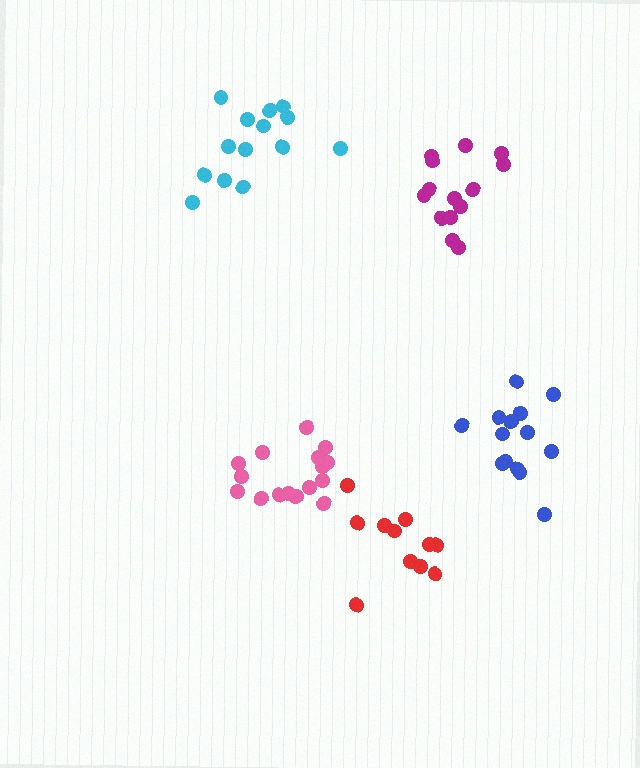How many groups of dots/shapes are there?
There are 5 groups.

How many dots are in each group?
Group 1: 14 dots, Group 2: 16 dots, Group 3: 14 dots, Group 4: 11 dots, Group 5: 14 dots (69 total).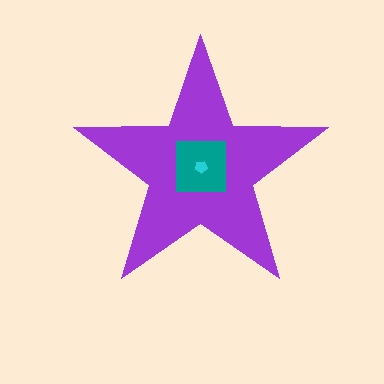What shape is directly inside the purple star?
The teal square.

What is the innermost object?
The cyan pentagon.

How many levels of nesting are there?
3.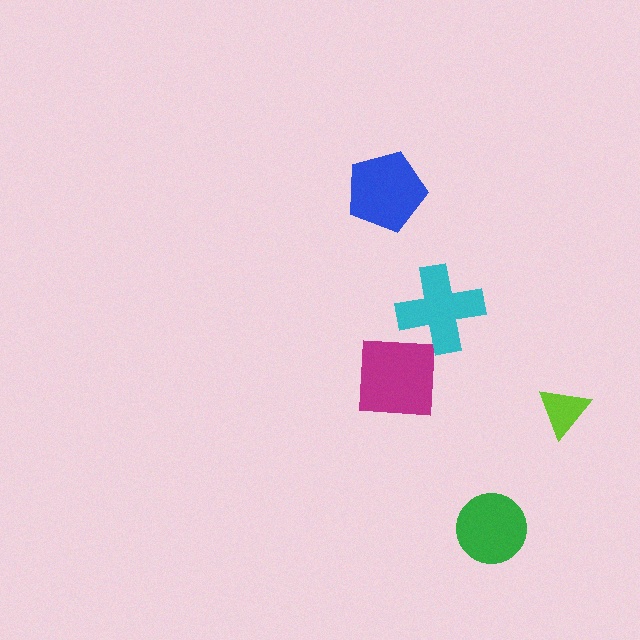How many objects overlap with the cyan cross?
1 object overlaps with the cyan cross.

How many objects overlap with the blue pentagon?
0 objects overlap with the blue pentagon.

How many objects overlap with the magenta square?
1 object overlaps with the magenta square.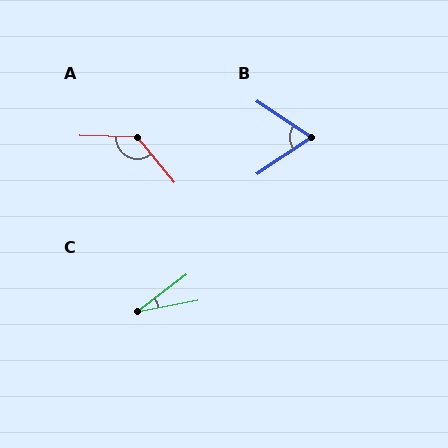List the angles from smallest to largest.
C (27°), B (69°), A (131°).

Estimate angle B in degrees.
Approximately 69 degrees.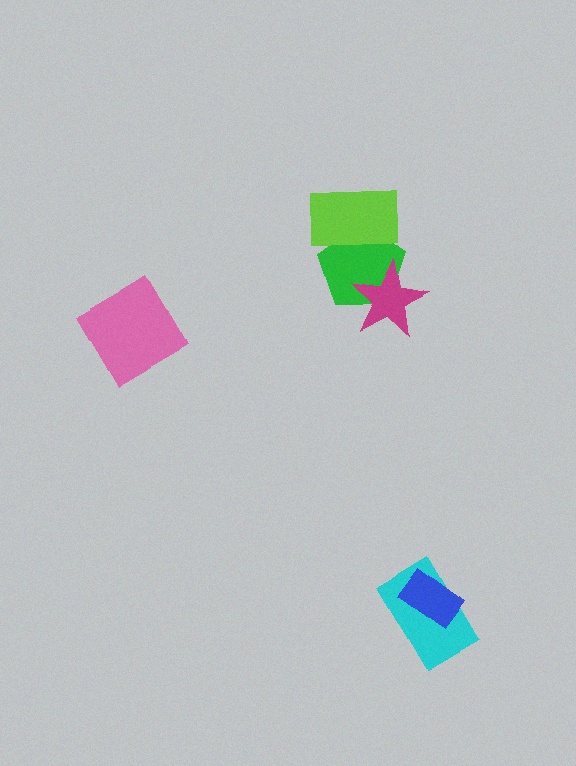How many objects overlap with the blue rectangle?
1 object overlaps with the blue rectangle.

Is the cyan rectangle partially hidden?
Yes, it is partially covered by another shape.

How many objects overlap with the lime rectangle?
1 object overlaps with the lime rectangle.